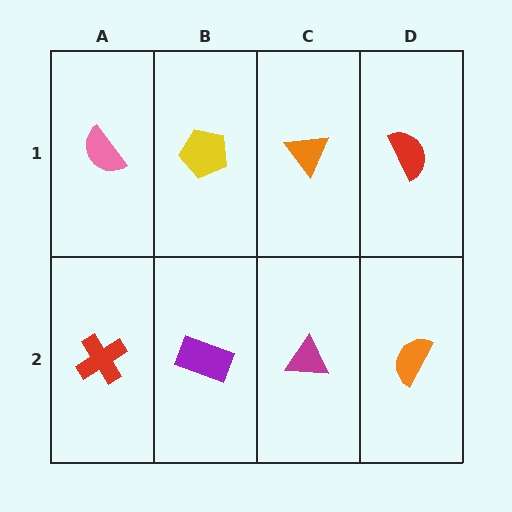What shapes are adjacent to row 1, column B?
A purple rectangle (row 2, column B), a pink semicircle (row 1, column A), an orange triangle (row 1, column C).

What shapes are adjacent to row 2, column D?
A red semicircle (row 1, column D), a magenta triangle (row 2, column C).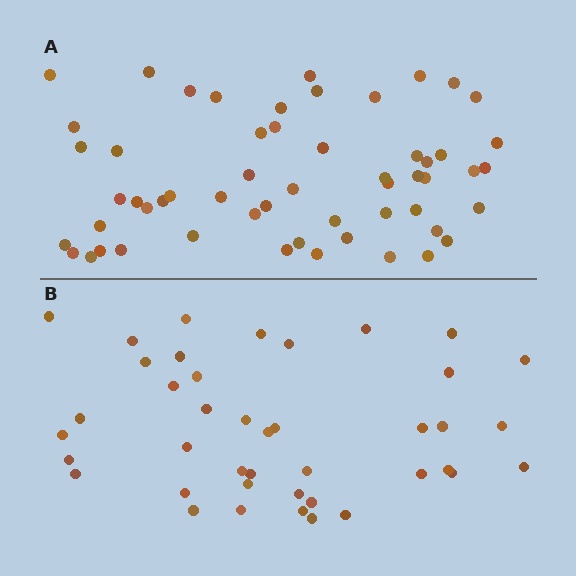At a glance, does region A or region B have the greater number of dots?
Region A (the top region) has more dots.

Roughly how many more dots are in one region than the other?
Region A has approximately 15 more dots than region B.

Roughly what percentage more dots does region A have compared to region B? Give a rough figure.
About 35% more.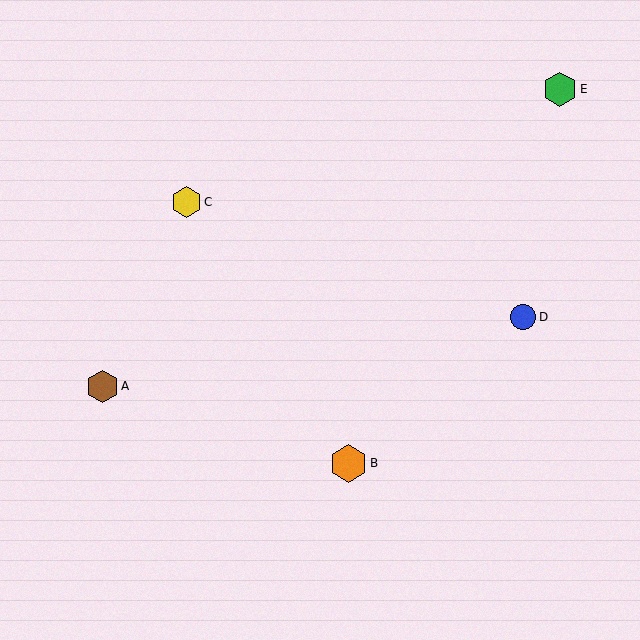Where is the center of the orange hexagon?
The center of the orange hexagon is at (349, 463).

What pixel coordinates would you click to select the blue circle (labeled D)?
Click at (523, 317) to select the blue circle D.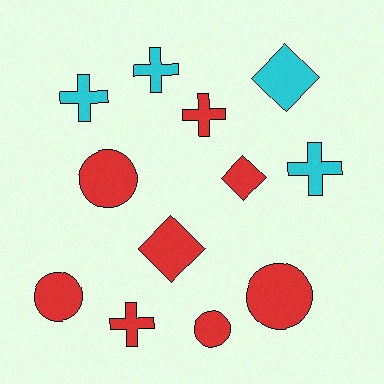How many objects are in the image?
There are 12 objects.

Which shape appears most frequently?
Cross, with 5 objects.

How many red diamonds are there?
There are 2 red diamonds.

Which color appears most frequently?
Red, with 8 objects.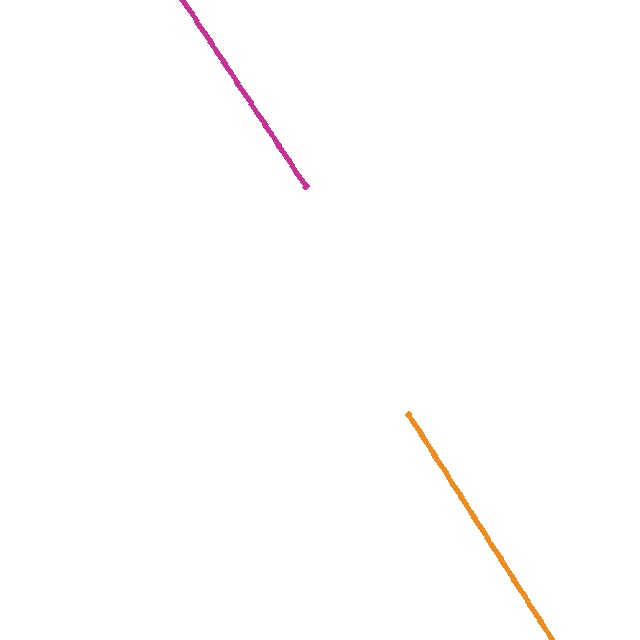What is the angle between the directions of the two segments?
Approximately 1 degree.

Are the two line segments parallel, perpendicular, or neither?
Parallel — their directions differ by only 0.7°.